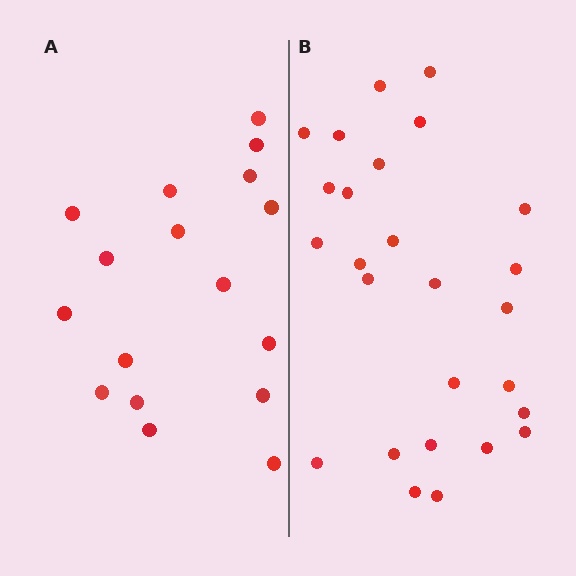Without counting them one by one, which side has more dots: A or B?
Region B (the right region) has more dots.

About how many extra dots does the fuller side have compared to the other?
Region B has roughly 8 or so more dots than region A.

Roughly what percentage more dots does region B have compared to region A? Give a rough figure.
About 55% more.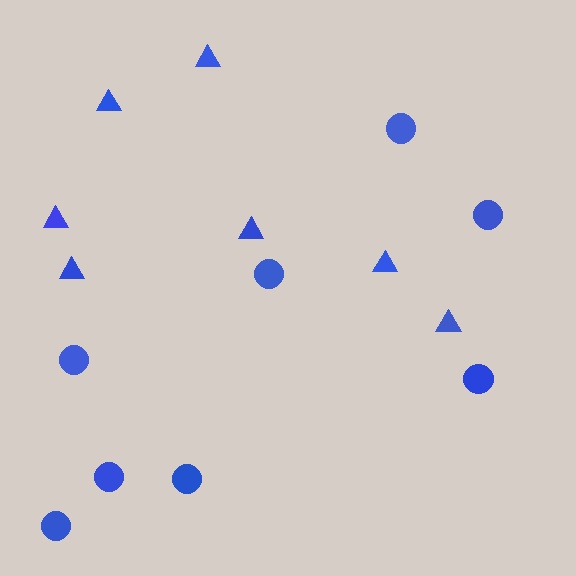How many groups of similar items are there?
There are 2 groups: one group of circles (8) and one group of triangles (7).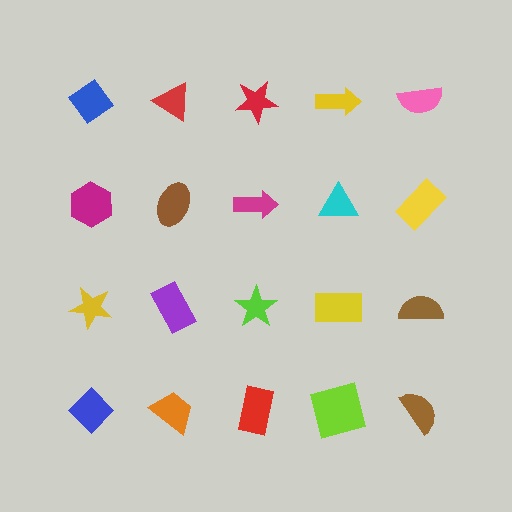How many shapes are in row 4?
5 shapes.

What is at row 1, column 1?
A blue diamond.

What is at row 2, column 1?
A magenta hexagon.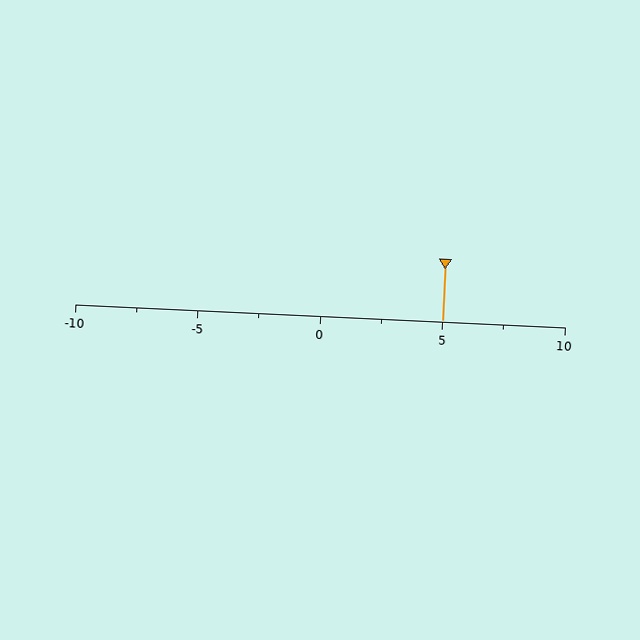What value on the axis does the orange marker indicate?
The marker indicates approximately 5.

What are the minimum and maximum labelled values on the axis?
The axis runs from -10 to 10.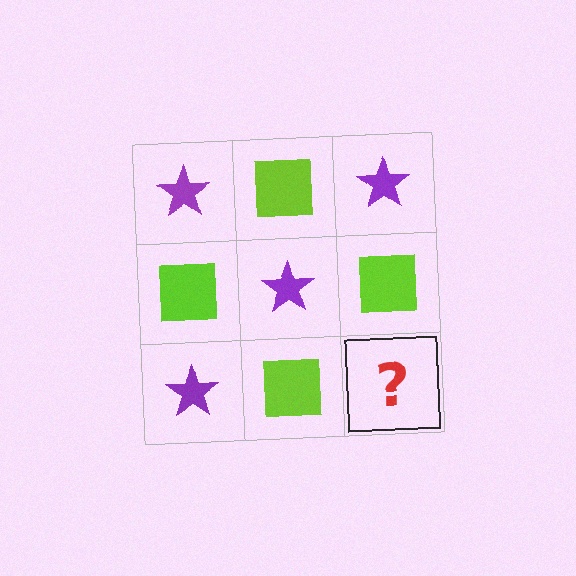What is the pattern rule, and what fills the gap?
The rule is that it alternates purple star and lime square in a checkerboard pattern. The gap should be filled with a purple star.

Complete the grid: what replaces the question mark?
The question mark should be replaced with a purple star.